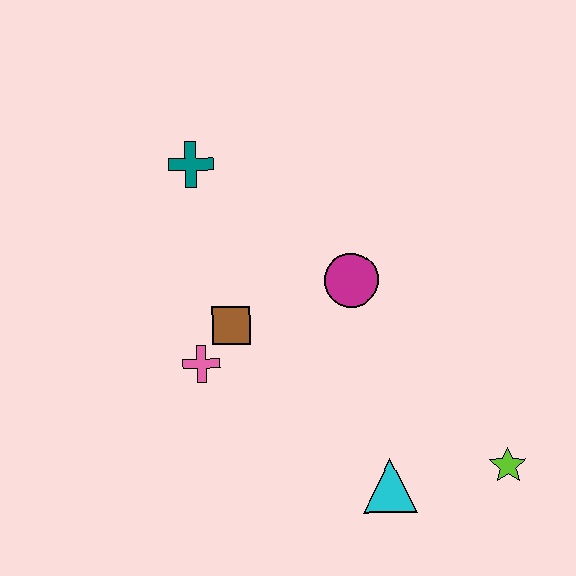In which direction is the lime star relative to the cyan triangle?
The lime star is to the right of the cyan triangle.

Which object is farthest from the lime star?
The teal cross is farthest from the lime star.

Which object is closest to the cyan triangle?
The lime star is closest to the cyan triangle.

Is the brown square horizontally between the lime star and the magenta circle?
No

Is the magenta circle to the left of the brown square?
No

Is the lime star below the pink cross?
Yes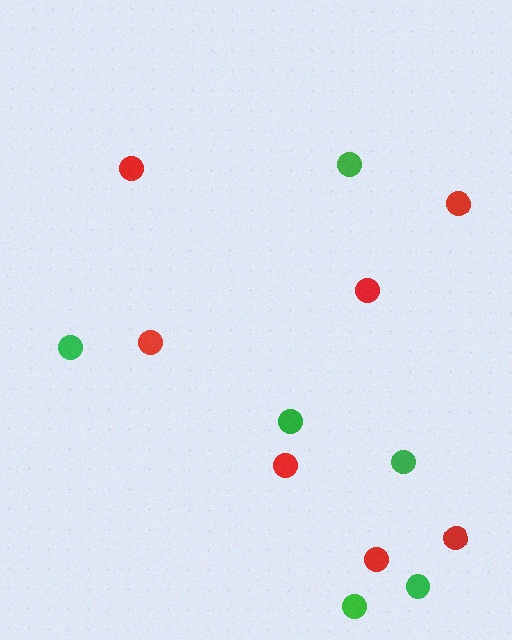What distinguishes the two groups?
There are 2 groups: one group of green circles (6) and one group of red circles (7).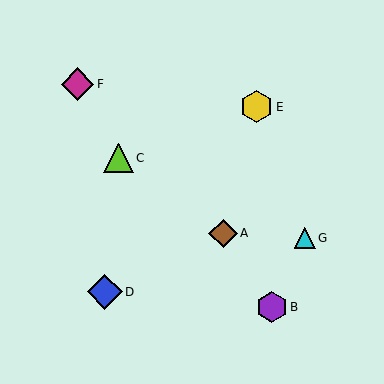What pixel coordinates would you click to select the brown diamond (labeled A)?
Click at (223, 233) to select the brown diamond A.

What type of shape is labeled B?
Shape B is a purple hexagon.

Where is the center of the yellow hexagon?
The center of the yellow hexagon is at (257, 107).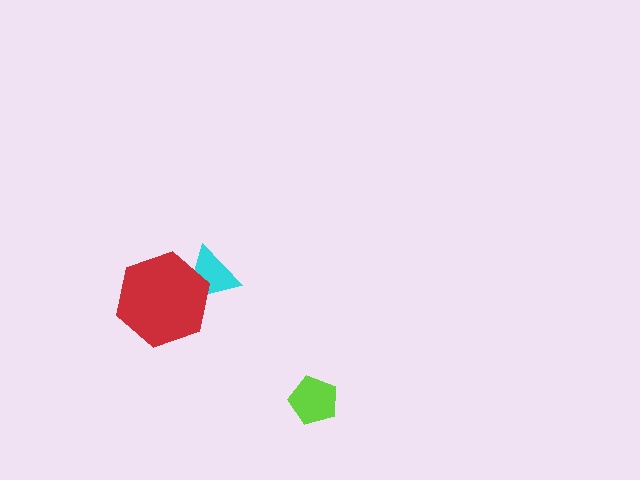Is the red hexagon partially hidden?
No, no other shape covers it.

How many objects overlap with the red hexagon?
1 object overlaps with the red hexagon.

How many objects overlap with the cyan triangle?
1 object overlaps with the cyan triangle.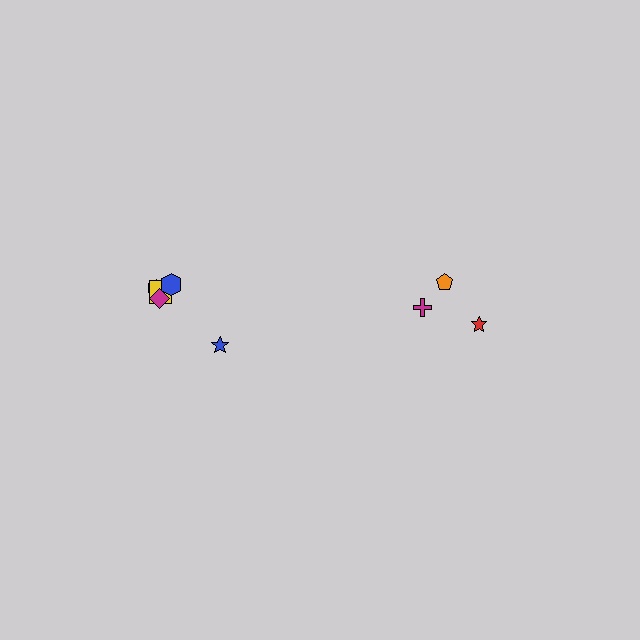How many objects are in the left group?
There are 5 objects.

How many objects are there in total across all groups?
There are 8 objects.